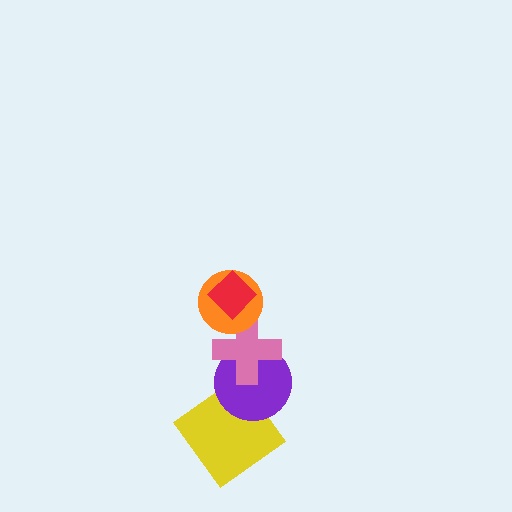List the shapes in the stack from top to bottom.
From top to bottom: the red diamond, the orange circle, the pink cross, the purple circle, the yellow diamond.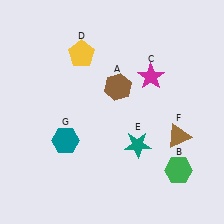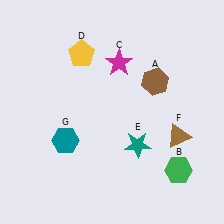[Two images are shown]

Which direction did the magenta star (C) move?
The magenta star (C) moved left.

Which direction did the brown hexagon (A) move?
The brown hexagon (A) moved right.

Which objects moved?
The objects that moved are: the brown hexagon (A), the magenta star (C).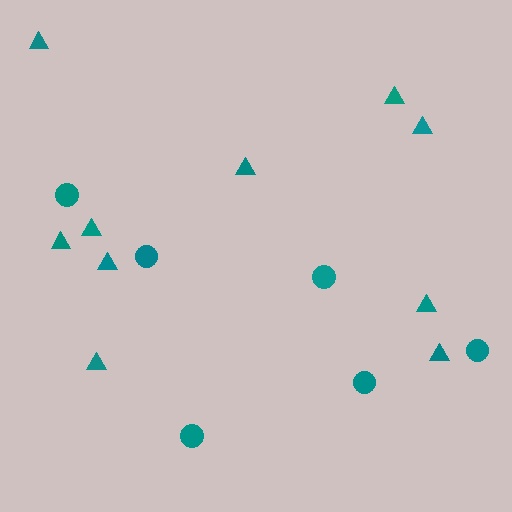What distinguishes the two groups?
There are 2 groups: one group of circles (6) and one group of triangles (10).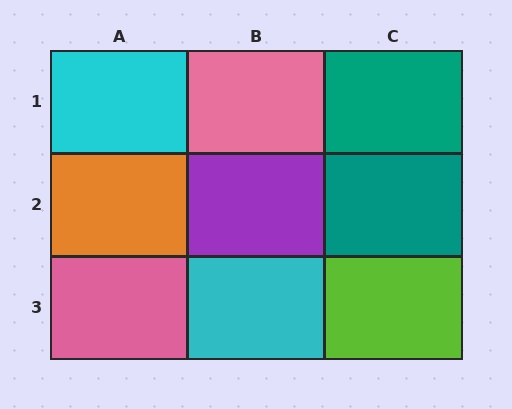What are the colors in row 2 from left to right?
Orange, purple, teal.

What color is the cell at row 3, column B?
Cyan.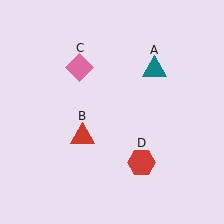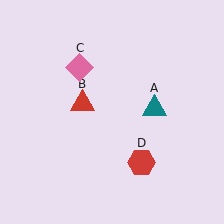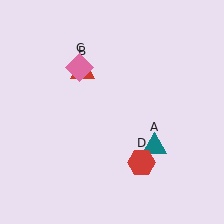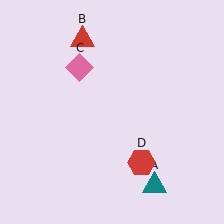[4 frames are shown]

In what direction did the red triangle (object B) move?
The red triangle (object B) moved up.